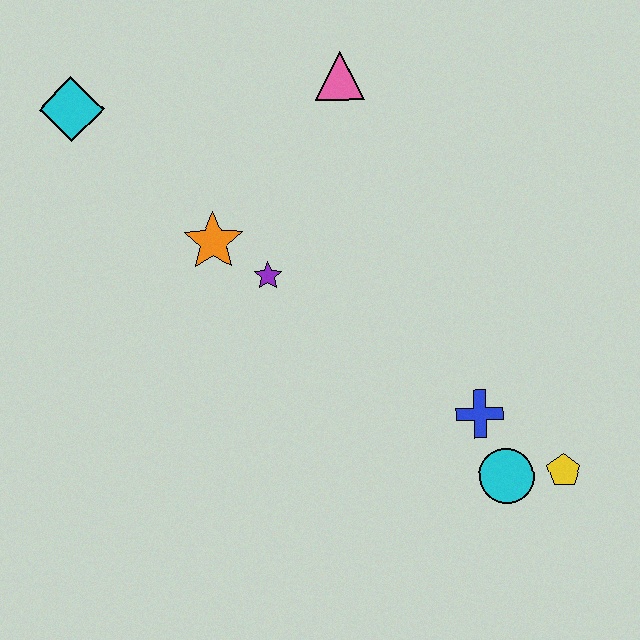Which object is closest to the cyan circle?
The yellow pentagon is closest to the cyan circle.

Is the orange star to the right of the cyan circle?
No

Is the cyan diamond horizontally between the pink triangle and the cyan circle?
No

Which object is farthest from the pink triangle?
The yellow pentagon is farthest from the pink triangle.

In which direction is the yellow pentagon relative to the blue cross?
The yellow pentagon is to the right of the blue cross.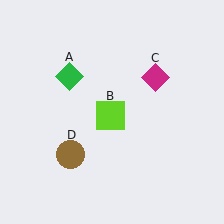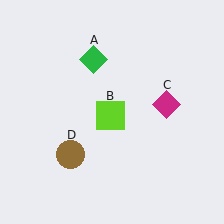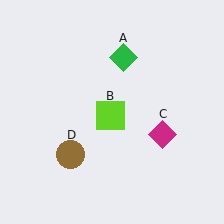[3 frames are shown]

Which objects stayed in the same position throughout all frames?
Lime square (object B) and brown circle (object D) remained stationary.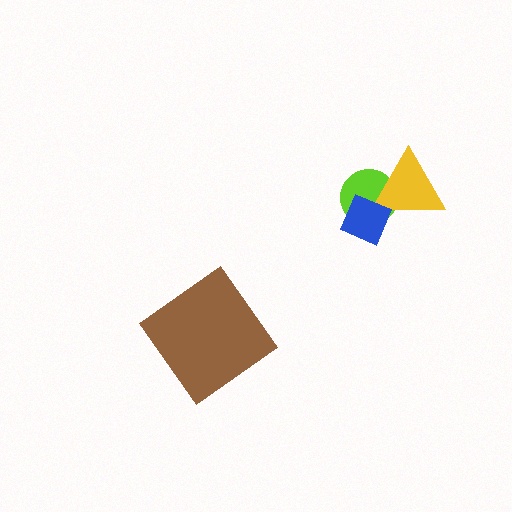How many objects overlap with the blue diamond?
2 objects overlap with the blue diamond.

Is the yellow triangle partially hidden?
Yes, it is partially covered by another shape.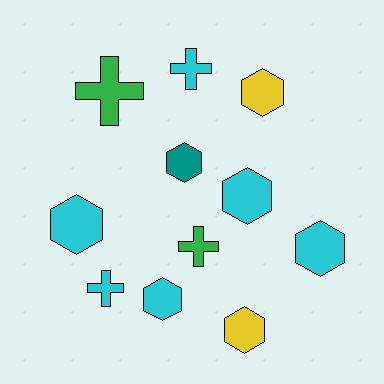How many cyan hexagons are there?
There are 4 cyan hexagons.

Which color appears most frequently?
Cyan, with 6 objects.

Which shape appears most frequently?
Hexagon, with 7 objects.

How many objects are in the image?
There are 11 objects.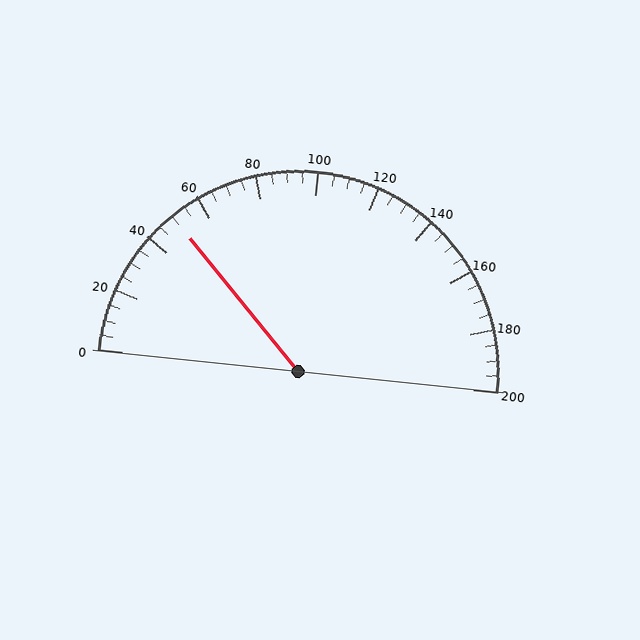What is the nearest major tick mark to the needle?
The nearest major tick mark is 40.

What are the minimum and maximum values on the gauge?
The gauge ranges from 0 to 200.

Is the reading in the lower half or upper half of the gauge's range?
The reading is in the lower half of the range (0 to 200).